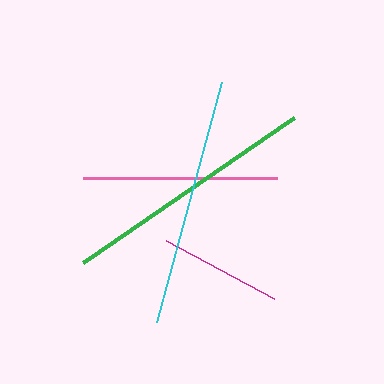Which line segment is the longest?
The green line is the longest at approximately 257 pixels.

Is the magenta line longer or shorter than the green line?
The green line is longer than the magenta line.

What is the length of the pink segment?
The pink segment is approximately 194 pixels long.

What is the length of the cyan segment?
The cyan segment is approximately 248 pixels long.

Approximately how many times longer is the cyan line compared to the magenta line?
The cyan line is approximately 2.0 times the length of the magenta line.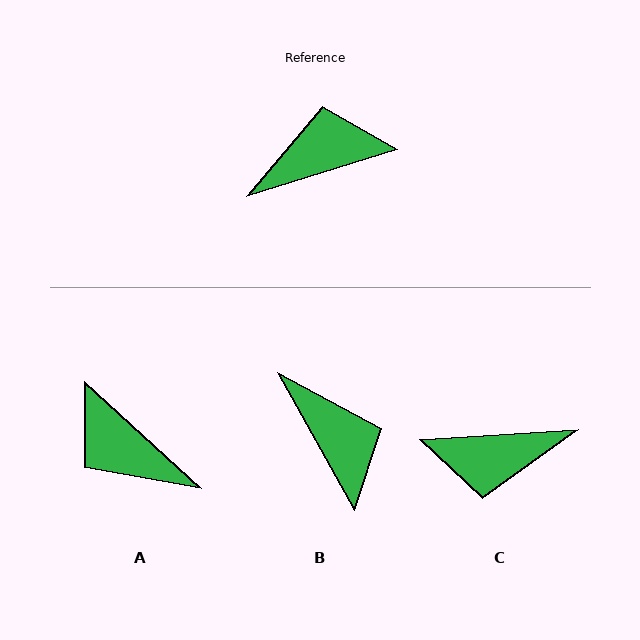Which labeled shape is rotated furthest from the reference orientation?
C, about 166 degrees away.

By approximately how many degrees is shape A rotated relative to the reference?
Approximately 120 degrees counter-clockwise.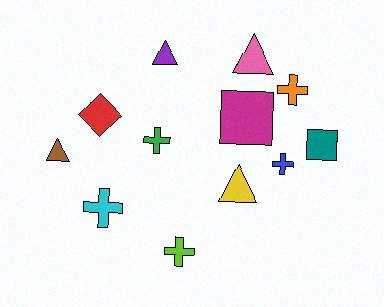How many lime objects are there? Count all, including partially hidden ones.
There is 1 lime object.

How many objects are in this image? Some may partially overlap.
There are 12 objects.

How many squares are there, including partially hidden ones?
There are 2 squares.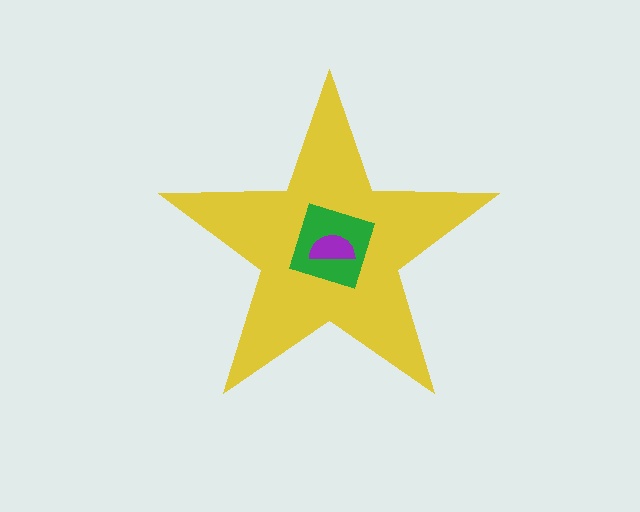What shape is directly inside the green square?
The purple semicircle.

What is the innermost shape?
The purple semicircle.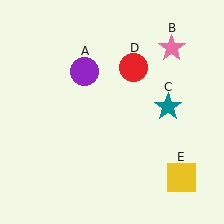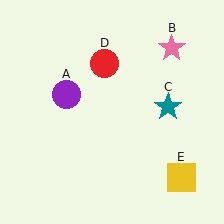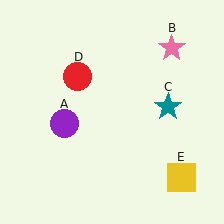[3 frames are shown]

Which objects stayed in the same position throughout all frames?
Pink star (object B) and teal star (object C) and yellow square (object E) remained stationary.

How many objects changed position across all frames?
2 objects changed position: purple circle (object A), red circle (object D).